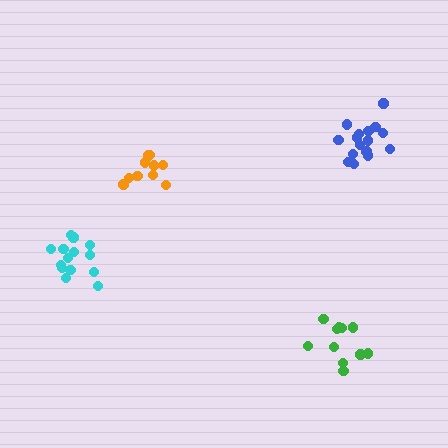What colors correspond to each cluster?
The clusters are colored: green, cyan, orange, blue.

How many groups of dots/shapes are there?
There are 4 groups.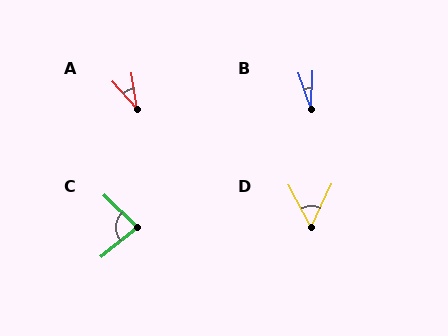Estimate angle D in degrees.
Approximately 53 degrees.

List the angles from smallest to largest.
B (20°), A (32°), D (53°), C (84°).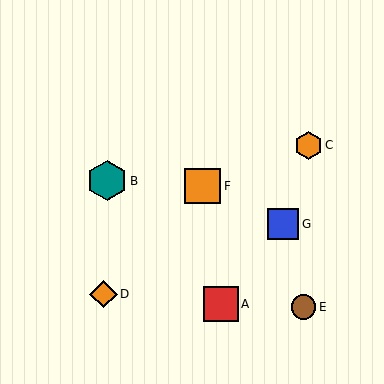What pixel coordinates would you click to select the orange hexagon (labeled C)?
Click at (308, 145) to select the orange hexagon C.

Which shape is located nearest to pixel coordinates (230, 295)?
The red square (labeled A) at (221, 304) is nearest to that location.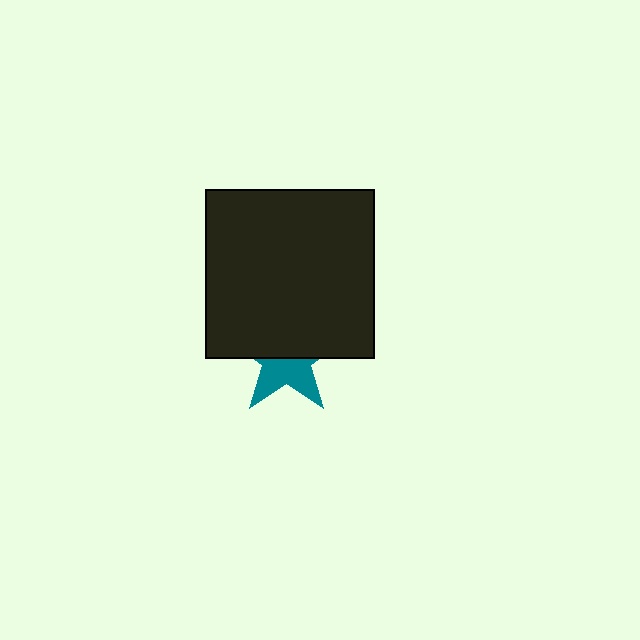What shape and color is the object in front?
The object in front is a black square.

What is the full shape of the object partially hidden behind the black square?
The partially hidden object is a teal star.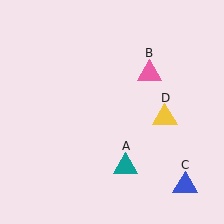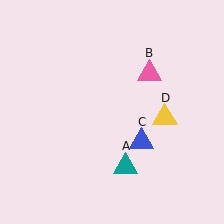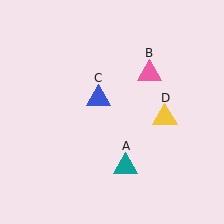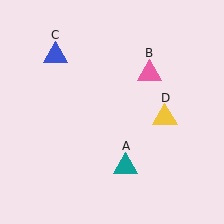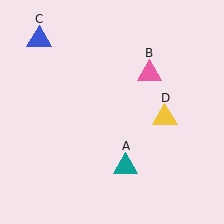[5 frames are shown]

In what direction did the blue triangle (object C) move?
The blue triangle (object C) moved up and to the left.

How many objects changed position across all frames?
1 object changed position: blue triangle (object C).